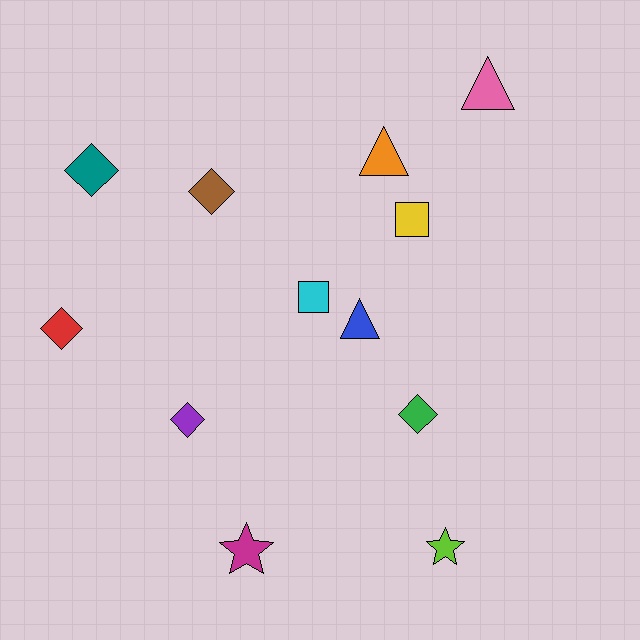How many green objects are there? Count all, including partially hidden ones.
There is 1 green object.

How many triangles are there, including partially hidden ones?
There are 3 triangles.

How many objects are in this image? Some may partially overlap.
There are 12 objects.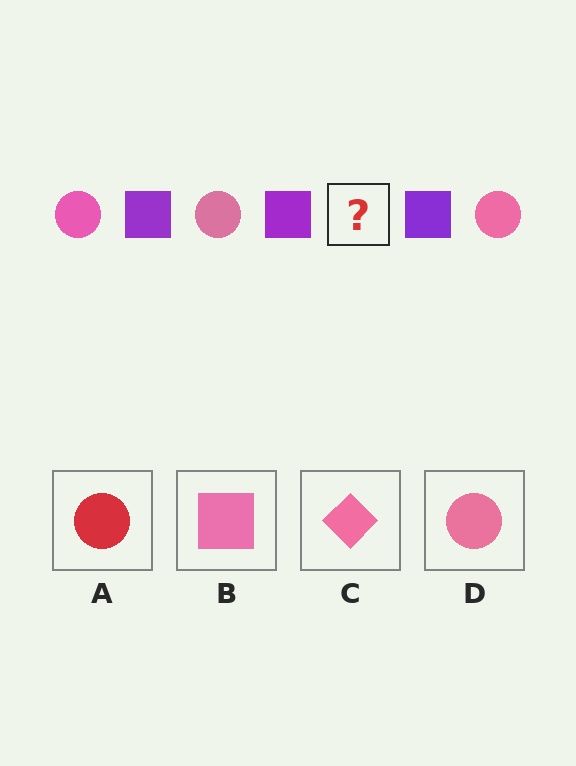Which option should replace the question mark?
Option D.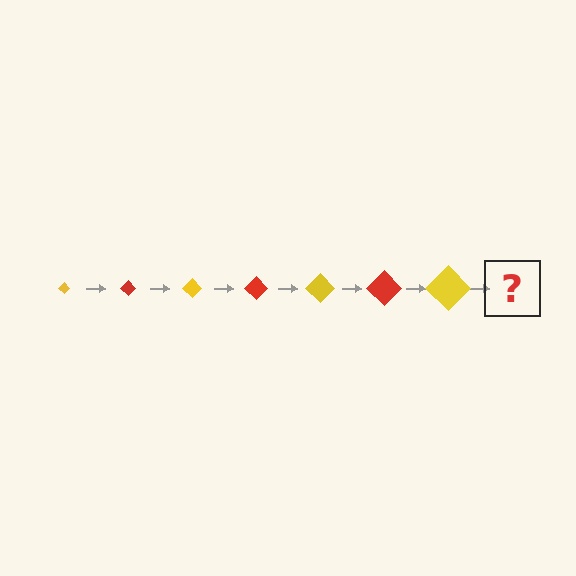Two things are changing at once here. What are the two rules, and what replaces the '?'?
The two rules are that the diamond grows larger each step and the color cycles through yellow and red. The '?' should be a red diamond, larger than the previous one.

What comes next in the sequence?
The next element should be a red diamond, larger than the previous one.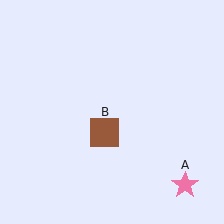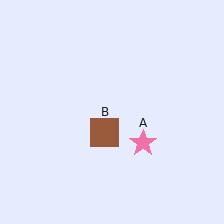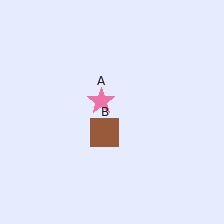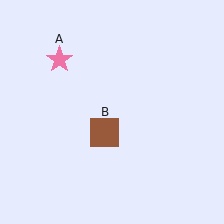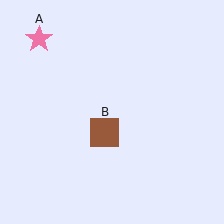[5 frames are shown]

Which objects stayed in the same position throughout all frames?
Brown square (object B) remained stationary.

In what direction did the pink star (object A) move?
The pink star (object A) moved up and to the left.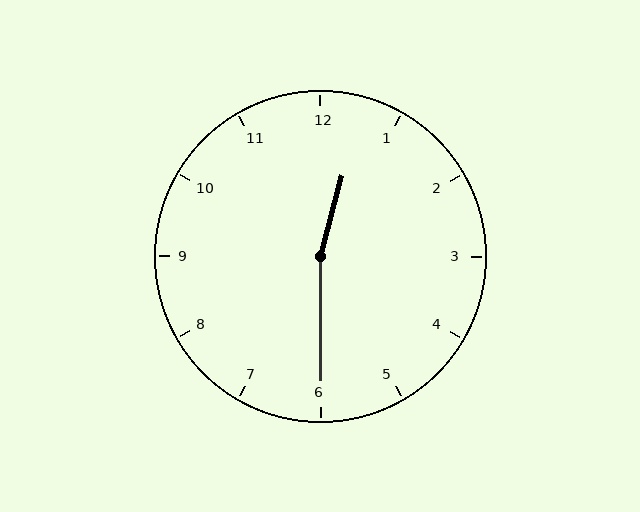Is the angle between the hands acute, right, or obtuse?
It is obtuse.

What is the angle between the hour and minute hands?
Approximately 165 degrees.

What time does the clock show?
12:30.